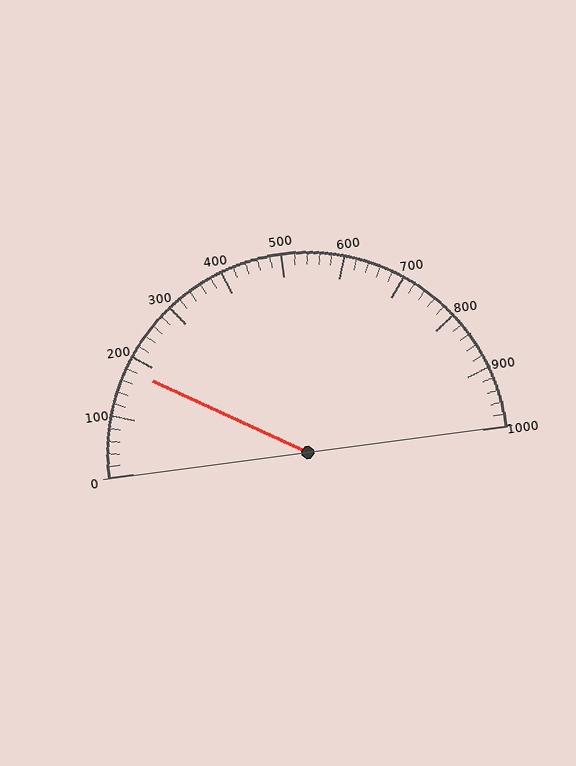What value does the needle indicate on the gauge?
The needle indicates approximately 180.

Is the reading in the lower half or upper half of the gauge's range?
The reading is in the lower half of the range (0 to 1000).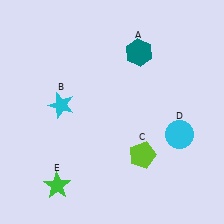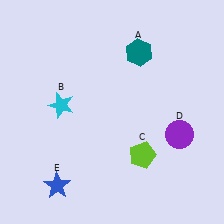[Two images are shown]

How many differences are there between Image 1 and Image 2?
There are 2 differences between the two images.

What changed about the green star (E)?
In Image 1, E is green. In Image 2, it changed to blue.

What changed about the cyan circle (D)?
In Image 1, D is cyan. In Image 2, it changed to purple.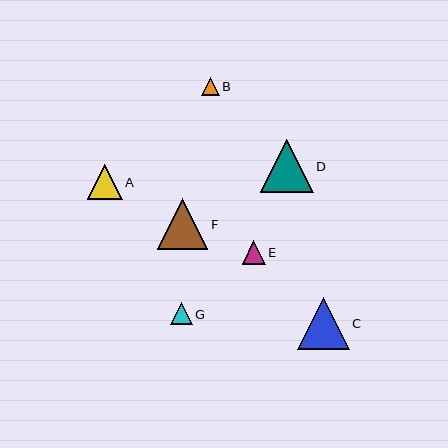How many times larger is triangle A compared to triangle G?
Triangle A is approximately 1.6 times the size of triangle G.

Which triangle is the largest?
Triangle D is the largest with a size of approximately 53 pixels.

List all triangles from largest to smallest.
From largest to smallest: D, C, F, A, E, G, B.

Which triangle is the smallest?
Triangle B is the smallest with a size of approximately 18 pixels.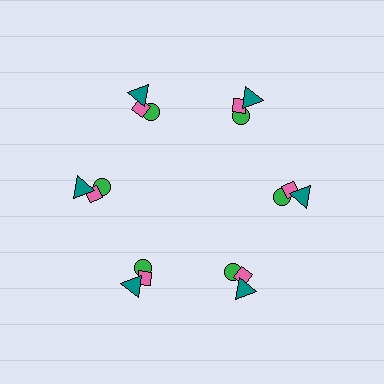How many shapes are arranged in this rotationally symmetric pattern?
There are 18 shapes, arranged in 6 groups of 3.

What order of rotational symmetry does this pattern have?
This pattern has 6-fold rotational symmetry.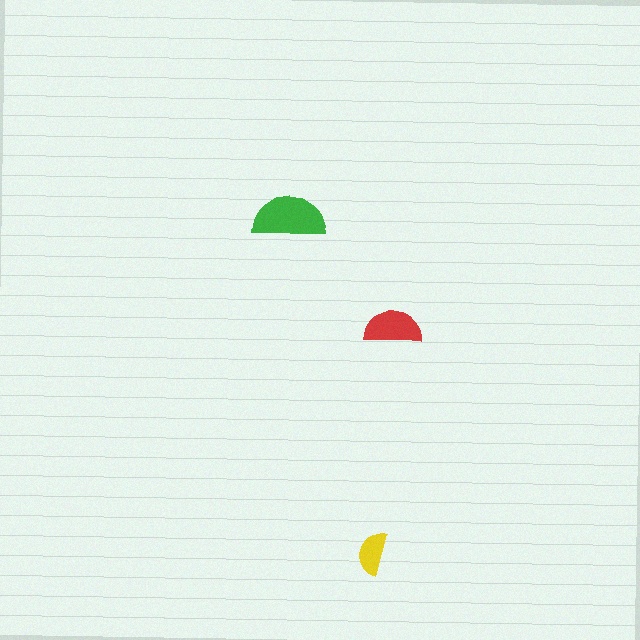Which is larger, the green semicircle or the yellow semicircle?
The green one.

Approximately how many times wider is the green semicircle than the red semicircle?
About 1.5 times wider.